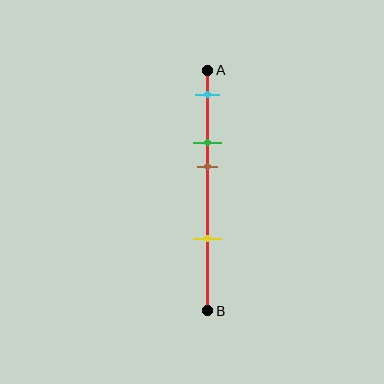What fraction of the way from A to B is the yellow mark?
The yellow mark is approximately 70% (0.7) of the way from A to B.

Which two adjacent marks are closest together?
The green and brown marks are the closest adjacent pair.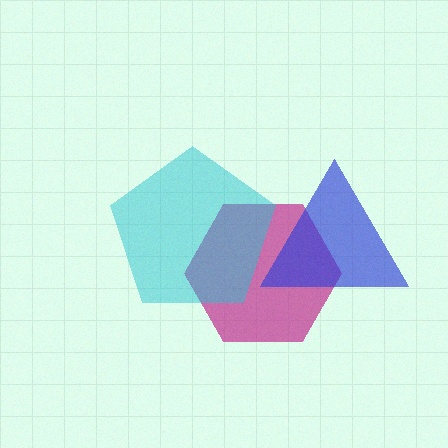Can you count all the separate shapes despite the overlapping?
Yes, there are 3 separate shapes.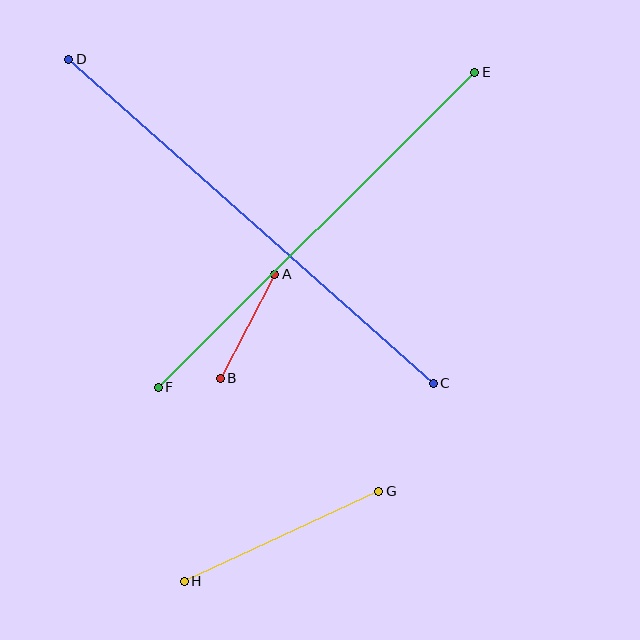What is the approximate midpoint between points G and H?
The midpoint is at approximately (282, 536) pixels.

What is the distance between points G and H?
The distance is approximately 214 pixels.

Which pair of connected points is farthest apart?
Points C and D are farthest apart.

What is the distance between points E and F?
The distance is approximately 447 pixels.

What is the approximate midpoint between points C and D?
The midpoint is at approximately (251, 221) pixels.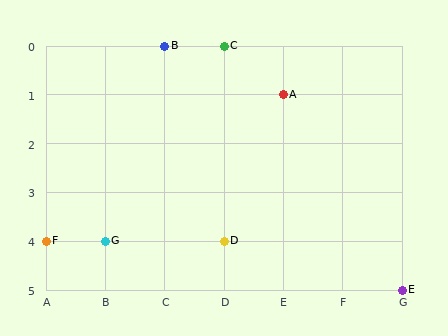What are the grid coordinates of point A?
Point A is at grid coordinates (E, 1).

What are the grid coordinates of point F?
Point F is at grid coordinates (A, 4).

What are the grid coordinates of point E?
Point E is at grid coordinates (G, 5).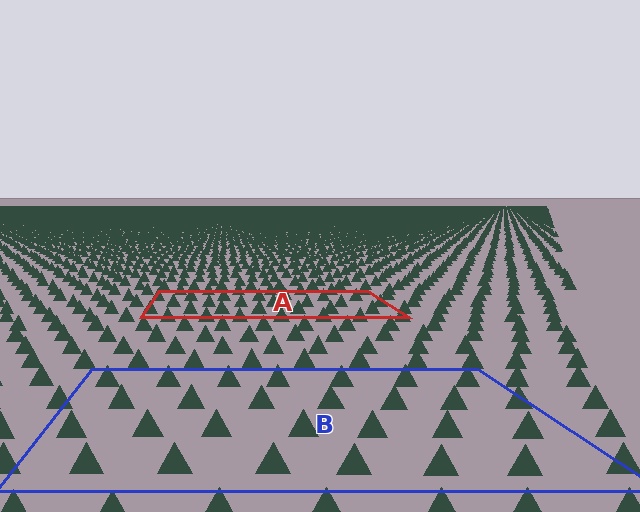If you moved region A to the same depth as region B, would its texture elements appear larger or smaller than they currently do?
They would appear larger. At a closer depth, the same texture elements are projected at a bigger on-screen size.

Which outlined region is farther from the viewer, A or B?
Region A is farther from the viewer — the texture elements inside it appear smaller and more densely packed.